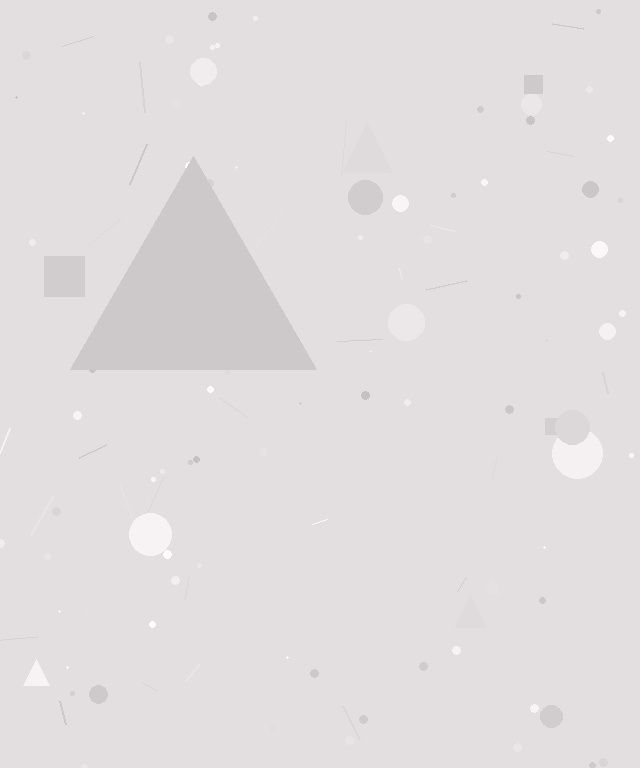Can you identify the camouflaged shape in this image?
The camouflaged shape is a triangle.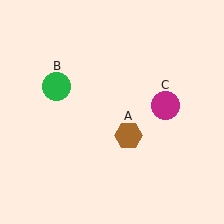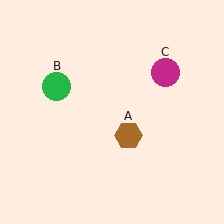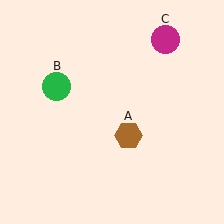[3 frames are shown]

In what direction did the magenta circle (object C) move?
The magenta circle (object C) moved up.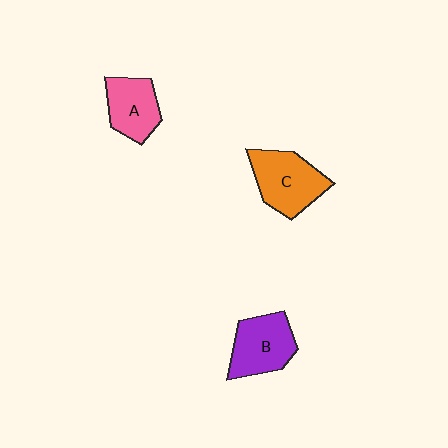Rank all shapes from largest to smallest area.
From largest to smallest: C (orange), B (purple), A (pink).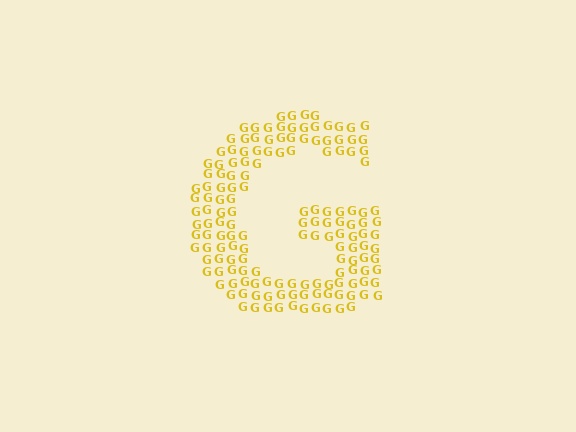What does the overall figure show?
The overall figure shows the letter G.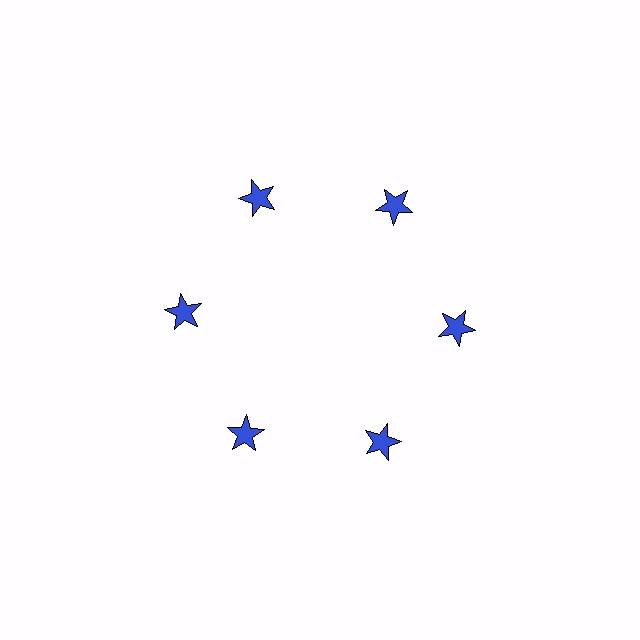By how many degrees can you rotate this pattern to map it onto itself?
The pattern maps onto itself every 60 degrees of rotation.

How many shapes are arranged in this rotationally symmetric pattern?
There are 6 shapes, arranged in 6 groups of 1.